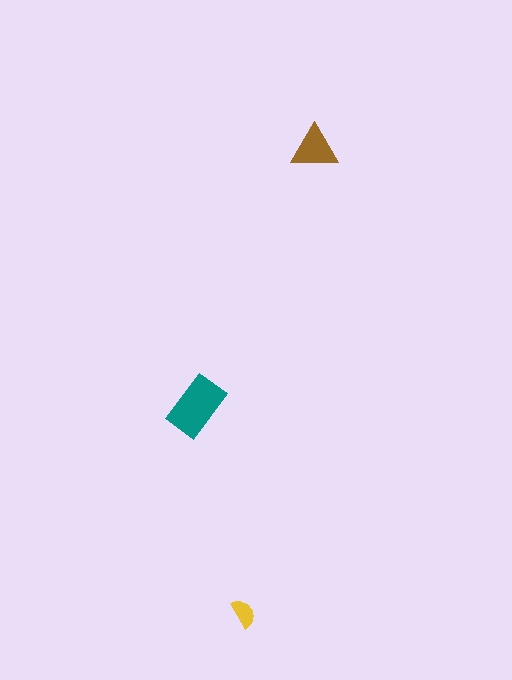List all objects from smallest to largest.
The yellow semicircle, the brown triangle, the teal rectangle.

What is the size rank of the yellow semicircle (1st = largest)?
3rd.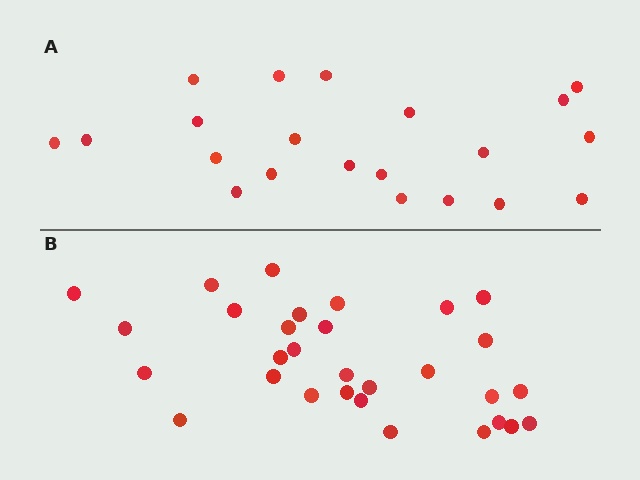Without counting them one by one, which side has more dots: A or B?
Region B (the bottom region) has more dots.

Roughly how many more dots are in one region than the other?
Region B has roughly 8 or so more dots than region A.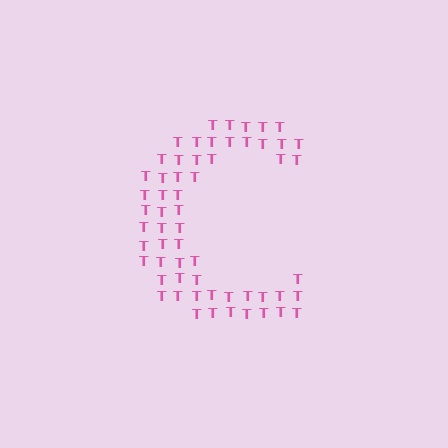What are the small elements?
The small elements are letter T's.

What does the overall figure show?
The overall figure shows the letter C.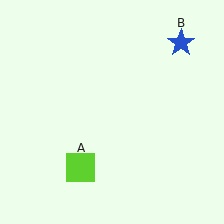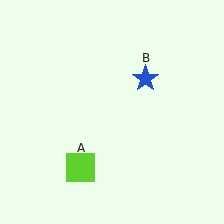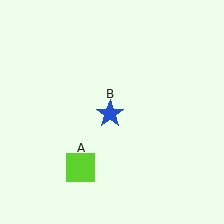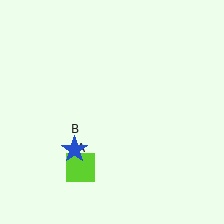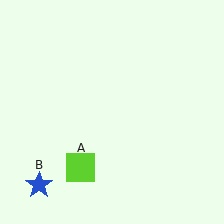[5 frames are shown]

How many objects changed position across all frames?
1 object changed position: blue star (object B).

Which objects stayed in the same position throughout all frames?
Lime square (object A) remained stationary.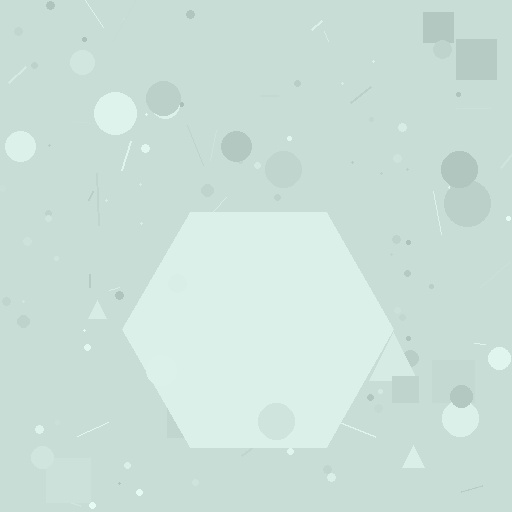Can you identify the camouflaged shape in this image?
The camouflaged shape is a hexagon.